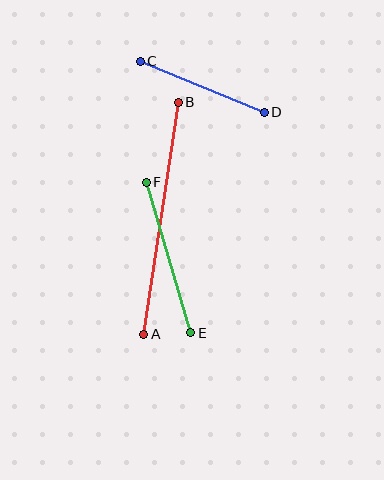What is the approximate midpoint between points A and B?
The midpoint is at approximately (161, 218) pixels.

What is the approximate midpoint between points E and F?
The midpoint is at approximately (168, 257) pixels.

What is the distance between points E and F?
The distance is approximately 157 pixels.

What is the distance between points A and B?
The distance is approximately 234 pixels.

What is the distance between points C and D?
The distance is approximately 134 pixels.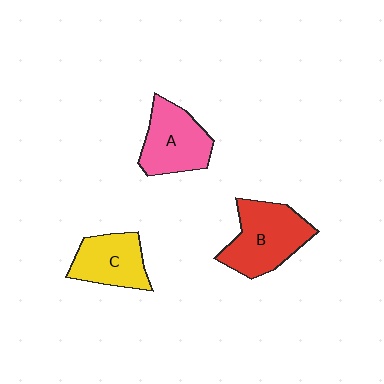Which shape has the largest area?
Shape B (red).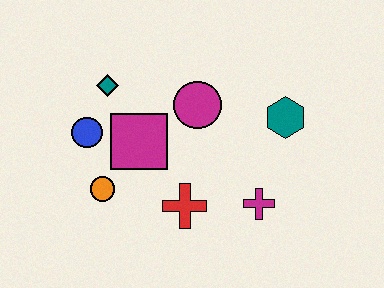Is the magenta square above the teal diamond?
No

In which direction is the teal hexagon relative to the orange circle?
The teal hexagon is to the right of the orange circle.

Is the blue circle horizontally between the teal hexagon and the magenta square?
No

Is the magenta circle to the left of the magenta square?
No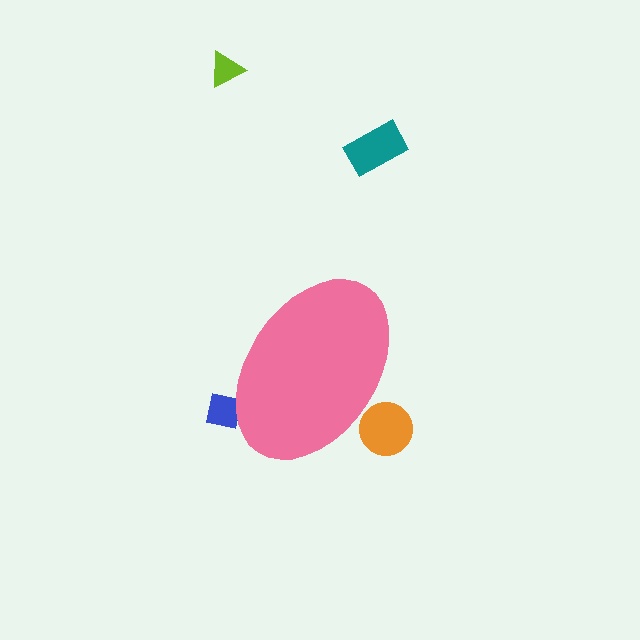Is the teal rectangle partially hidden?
No, the teal rectangle is fully visible.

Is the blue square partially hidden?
Yes, the blue square is partially hidden behind the pink ellipse.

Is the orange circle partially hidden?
Yes, the orange circle is partially hidden behind the pink ellipse.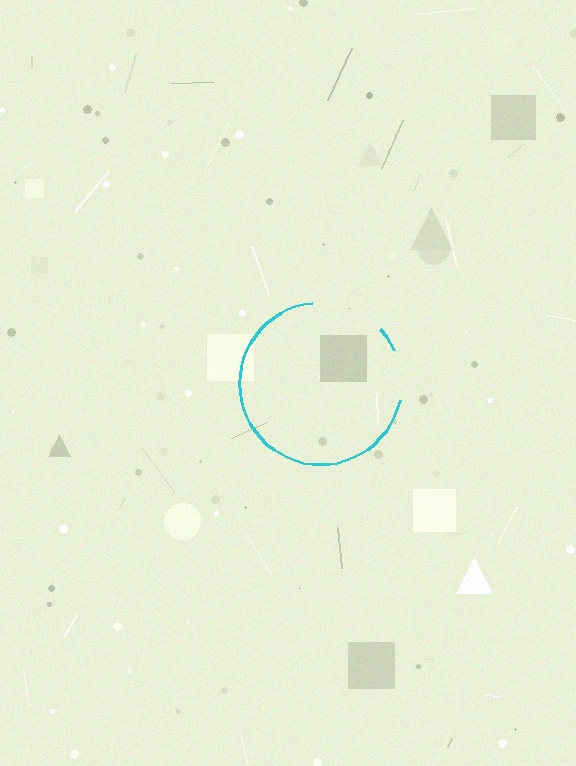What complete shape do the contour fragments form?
The contour fragments form a circle.